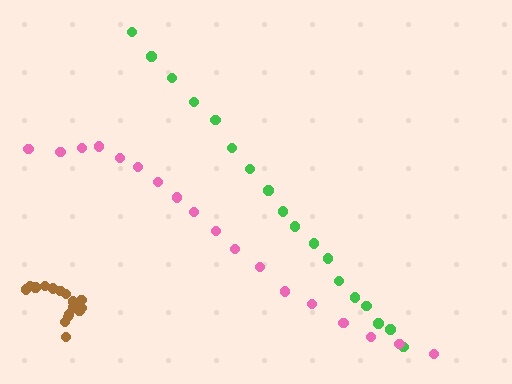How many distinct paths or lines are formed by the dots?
There are 3 distinct paths.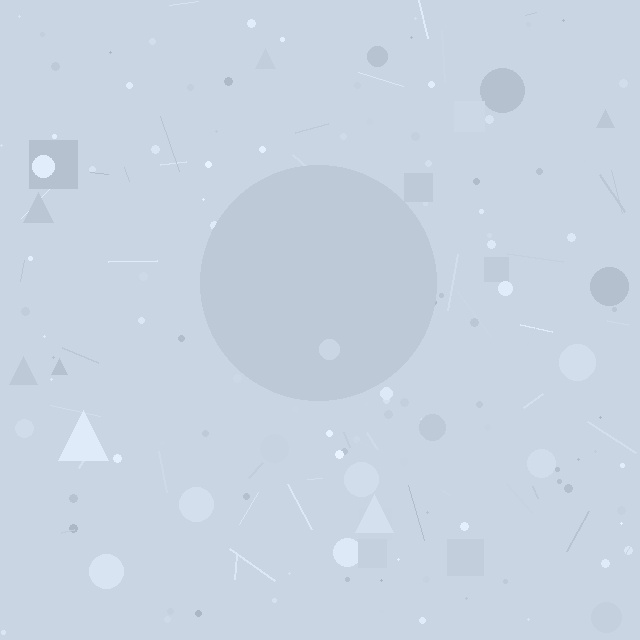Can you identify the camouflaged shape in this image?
The camouflaged shape is a circle.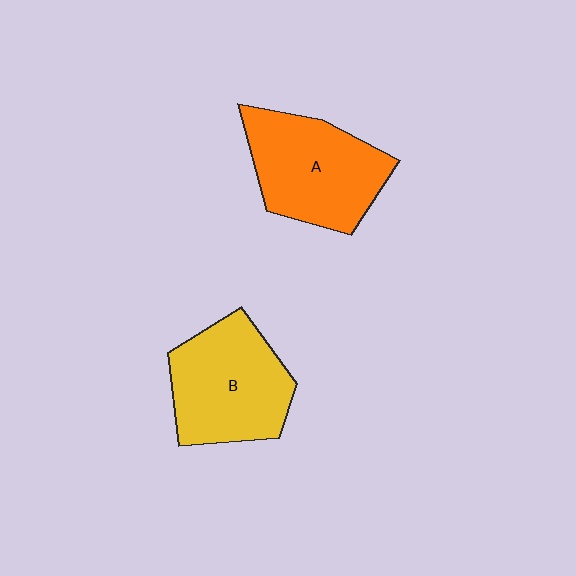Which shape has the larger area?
Shape B (yellow).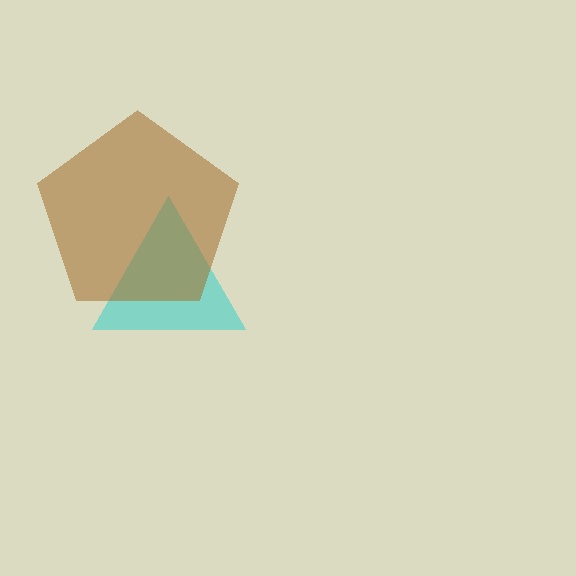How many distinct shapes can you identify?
There are 2 distinct shapes: a cyan triangle, a brown pentagon.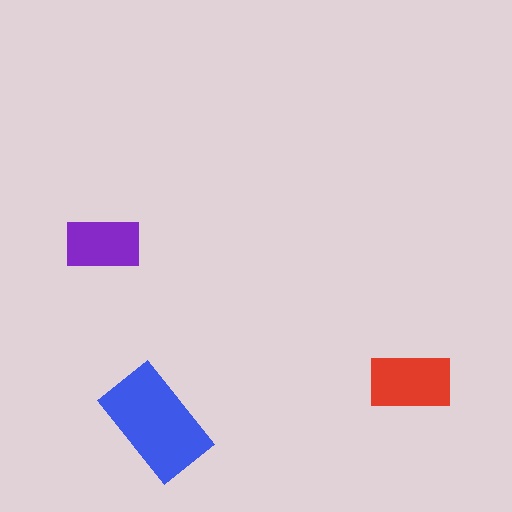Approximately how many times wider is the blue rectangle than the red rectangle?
About 1.5 times wider.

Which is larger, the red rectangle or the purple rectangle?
The red one.